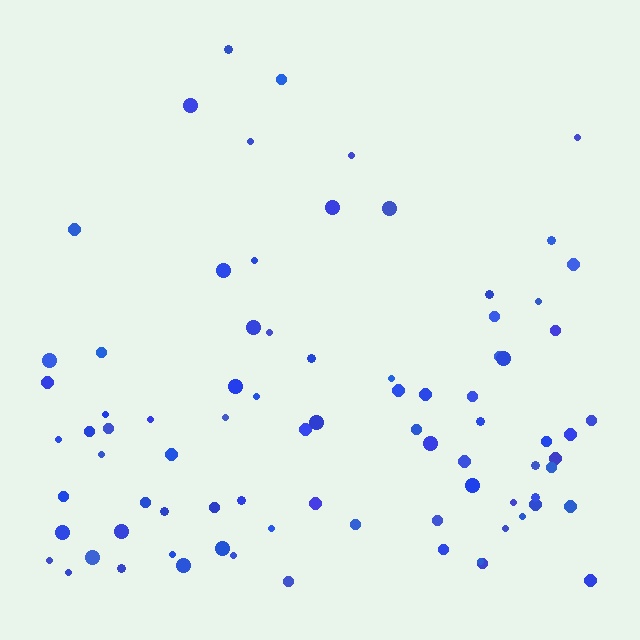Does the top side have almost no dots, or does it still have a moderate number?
Still a moderate number, just noticeably fewer than the bottom.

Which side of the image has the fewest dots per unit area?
The top.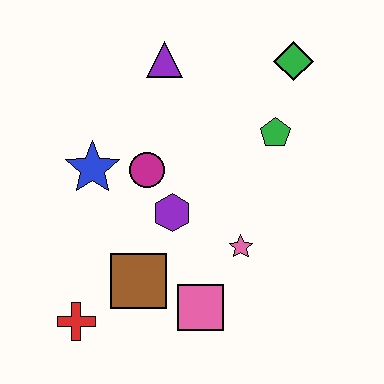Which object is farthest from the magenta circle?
The green diamond is farthest from the magenta circle.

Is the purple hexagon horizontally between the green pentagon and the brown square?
Yes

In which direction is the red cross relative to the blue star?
The red cross is below the blue star.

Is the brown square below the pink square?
No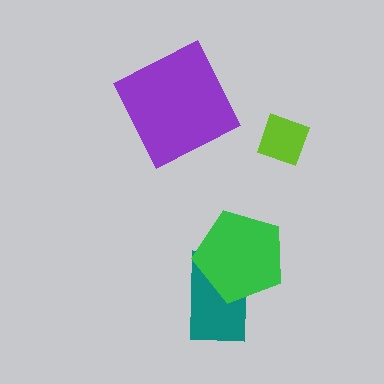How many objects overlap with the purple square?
0 objects overlap with the purple square.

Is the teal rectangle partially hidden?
Yes, it is partially covered by another shape.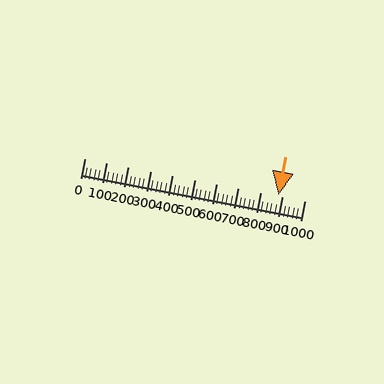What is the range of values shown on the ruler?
The ruler shows values from 0 to 1000.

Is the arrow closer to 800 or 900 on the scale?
The arrow is closer to 900.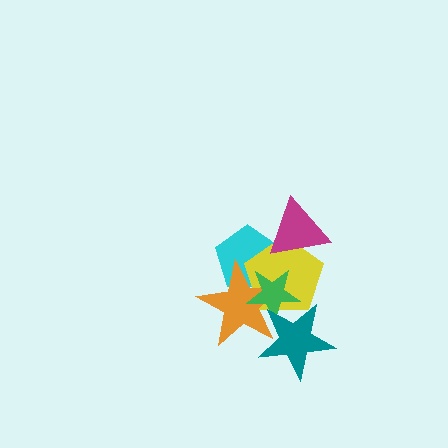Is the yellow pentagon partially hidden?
Yes, it is partially covered by another shape.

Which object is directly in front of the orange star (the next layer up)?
The green star is directly in front of the orange star.